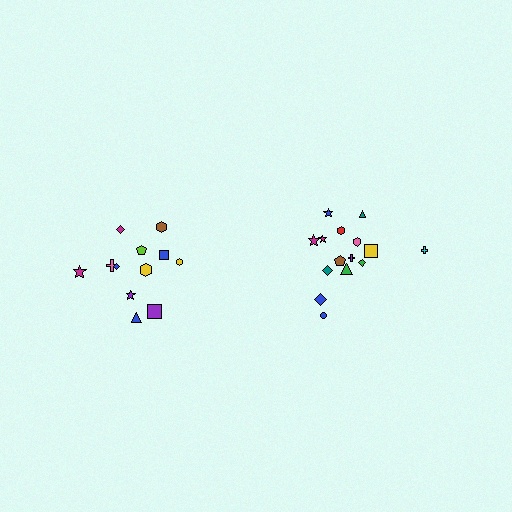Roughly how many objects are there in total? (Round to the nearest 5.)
Roughly 25 objects in total.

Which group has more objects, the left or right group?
The right group.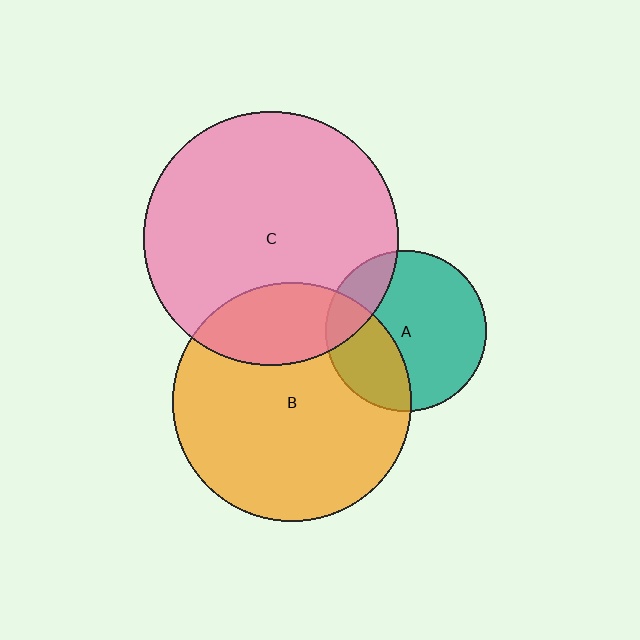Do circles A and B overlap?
Yes.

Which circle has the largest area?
Circle C (pink).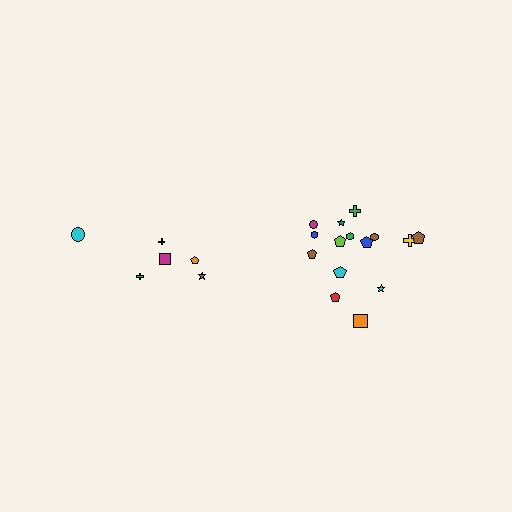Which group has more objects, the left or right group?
The right group.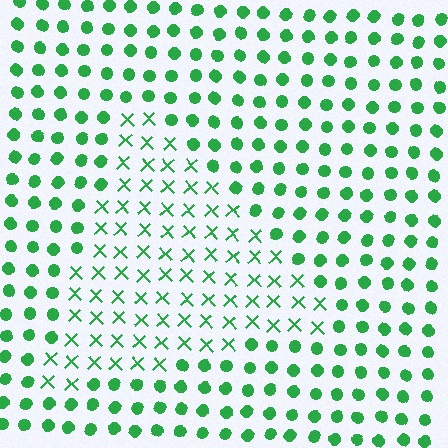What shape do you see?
I see a triangle.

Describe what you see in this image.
The image is filled with small green elements arranged in a uniform grid. A triangle-shaped region contains X marks, while the surrounding area contains circles. The boundary is defined purely by the change in element shape.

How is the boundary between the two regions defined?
The boundary is defined by a change in element shape: X marks inside vs. circles outside. All elements share the same color and spacing.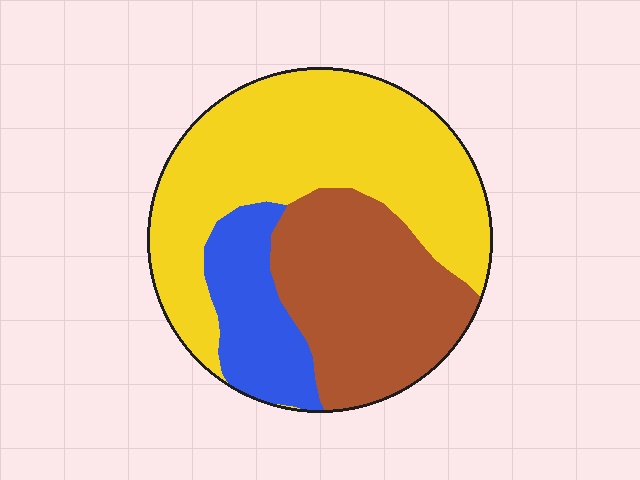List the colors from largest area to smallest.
From largest to smallest: yellow, brown, blue.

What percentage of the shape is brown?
Brown takes up about one third (1/3) of the shape.